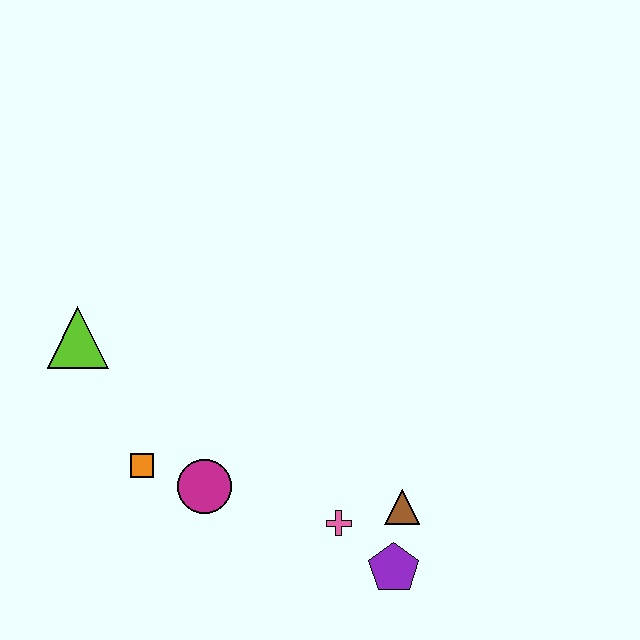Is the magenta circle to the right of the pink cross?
No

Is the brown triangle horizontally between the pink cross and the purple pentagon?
No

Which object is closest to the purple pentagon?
The brown triangle is closest to the purple pentagon.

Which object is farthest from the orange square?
The purple pentagon is farthest from the orange square.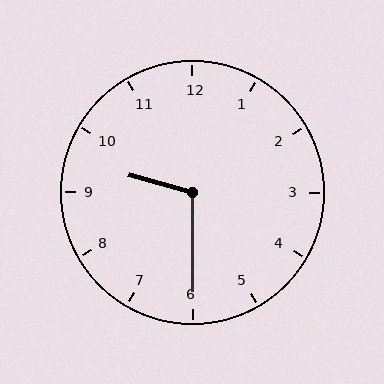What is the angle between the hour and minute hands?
Approximately 105 degrees.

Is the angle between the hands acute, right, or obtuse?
It is obtuse.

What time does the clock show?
9:30.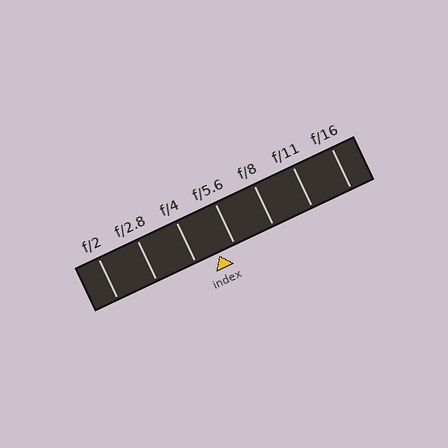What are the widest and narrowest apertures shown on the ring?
The widest aperture shown is f/2 and the narrowest is f/16.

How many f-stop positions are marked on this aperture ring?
There are 7 f-stop positions marked.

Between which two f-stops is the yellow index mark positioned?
The index mark is between f/4 and f/5.6.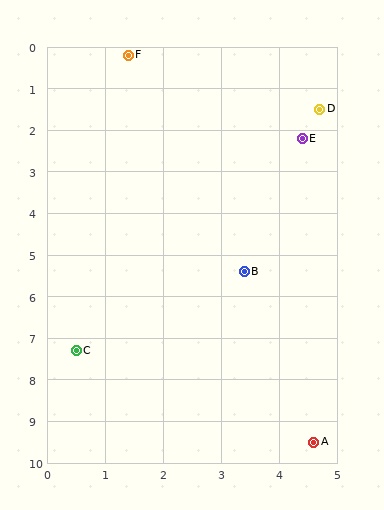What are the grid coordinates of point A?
Point A is at approximately (4.6, 9.5).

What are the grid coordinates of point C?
Point C is at approximately (0.5, 7.3).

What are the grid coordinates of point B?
Point B is at approximately (3.4, 5.4).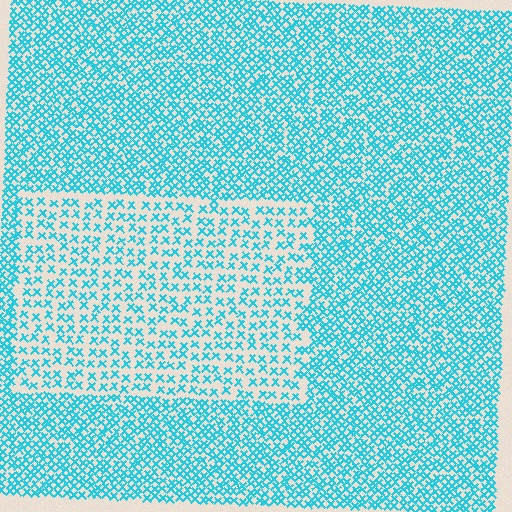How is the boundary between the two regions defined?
The boundary is defined by a change in element density (approximately 2.0x ratio). All elements are the same color, size, and shape.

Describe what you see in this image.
The image contains small cyan elements arranged at two different densities. A rectangle-shaped region is visible where the elements are less densely packed than the surrounding area.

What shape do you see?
I see a rectangle.